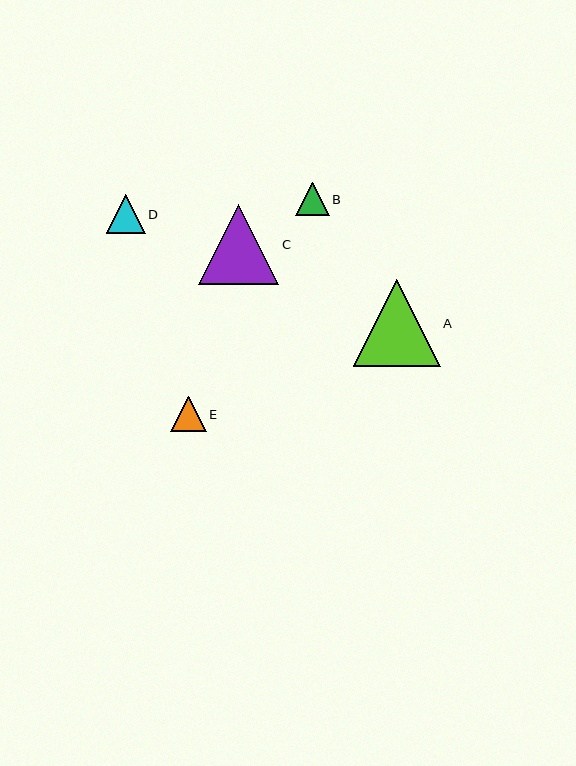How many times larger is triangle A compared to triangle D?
Triangle A is approximately 2.2 times the size of triangle D.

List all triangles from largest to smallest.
From largest to smallest: A, C, D, E, B.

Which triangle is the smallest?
Triangle B is the smallest with a size of approximately 34 pixels.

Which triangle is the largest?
Triangle A is the largest with a size of approximately 86 pixels.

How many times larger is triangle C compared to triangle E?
Triangle C is approximately 2.3 times the size of triangle E.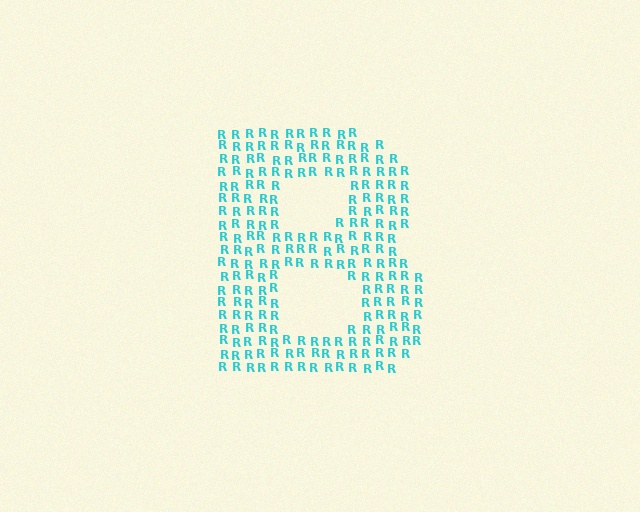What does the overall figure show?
The overall figure shows the letter B.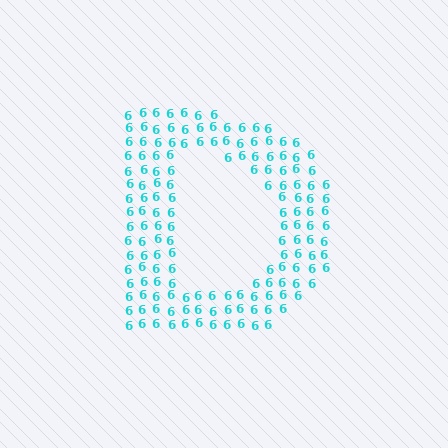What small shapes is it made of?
It is made of small digit 6's.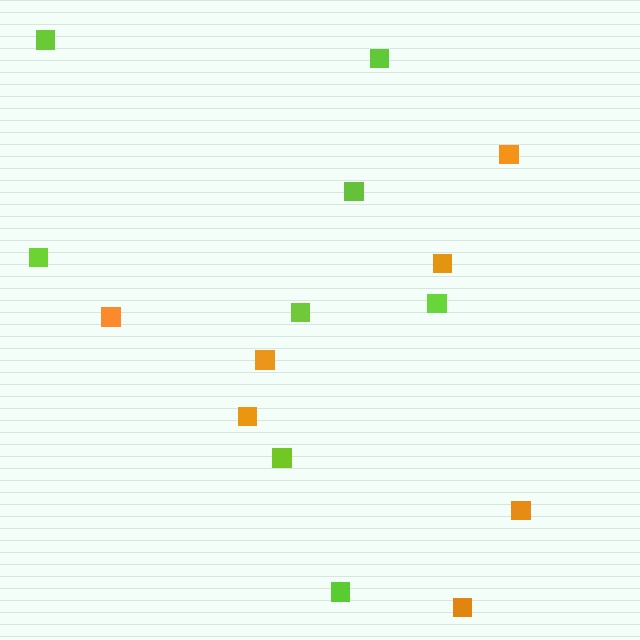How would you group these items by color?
There are 2 groups: one group of orange squares (7) and one group of lime squares (8).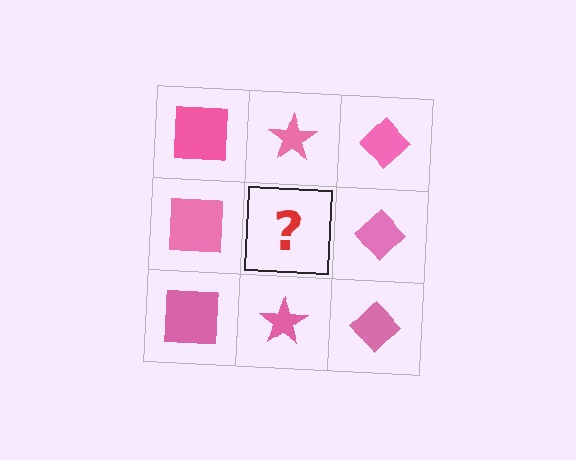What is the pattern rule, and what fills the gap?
The rule is that each column has a consistent shape. The gap should be filled with a pink star.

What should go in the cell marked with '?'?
The missing cell should contain a pink star.